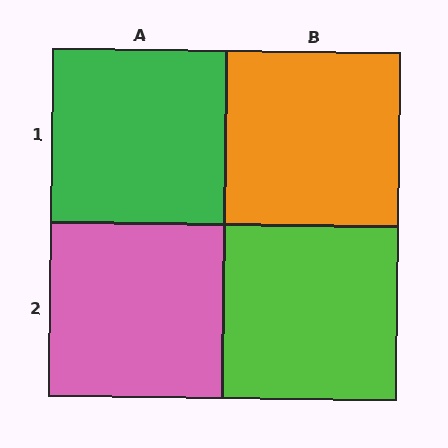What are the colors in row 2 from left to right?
Pink, lime.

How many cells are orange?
1 cell is orange.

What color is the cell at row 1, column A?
Green.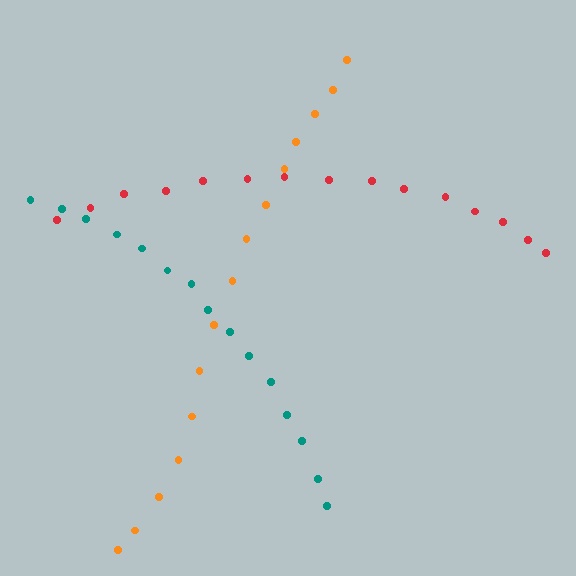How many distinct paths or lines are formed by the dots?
There are 3 distinct paths.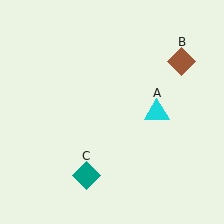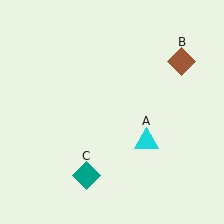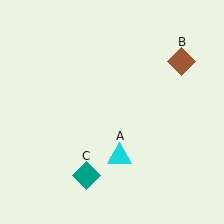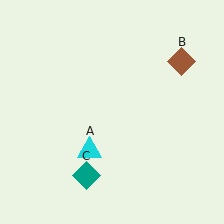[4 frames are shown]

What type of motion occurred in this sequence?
The cyan triangle (object A) rotated clockwise around the center of the scene.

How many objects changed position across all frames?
1 object changed position: cyan triangle (object A).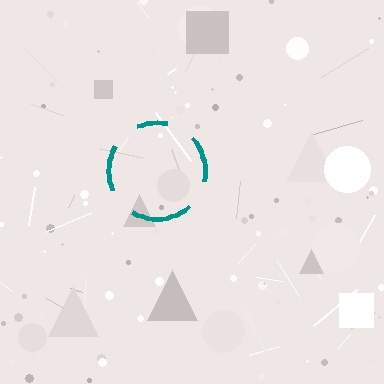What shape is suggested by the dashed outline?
The dashed outline suggests a circle.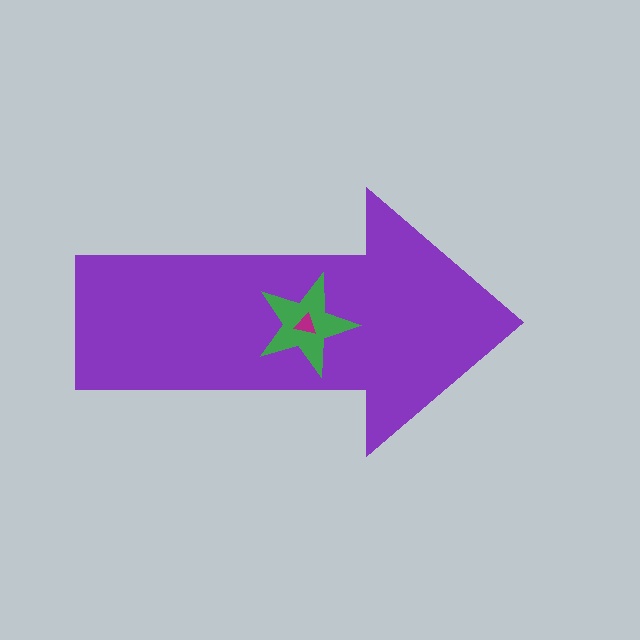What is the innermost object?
The magenta triangle.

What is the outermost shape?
The purple arrow.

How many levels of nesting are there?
3.